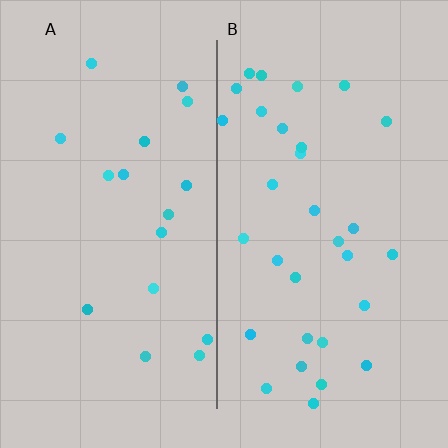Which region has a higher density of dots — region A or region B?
B (the right).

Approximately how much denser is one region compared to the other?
Approximately 1.8× — region B over region A.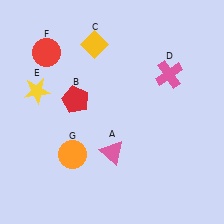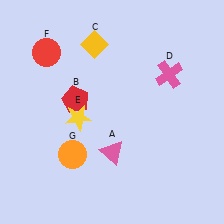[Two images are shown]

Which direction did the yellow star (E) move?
The yellow star (E) moved right.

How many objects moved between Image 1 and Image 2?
1 object moved between the two images.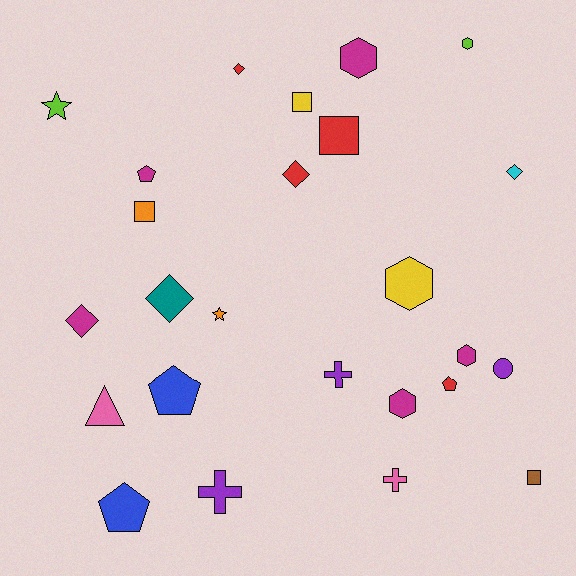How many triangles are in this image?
There is 1 triangle.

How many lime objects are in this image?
There are 2 lime objects.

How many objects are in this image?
There are 25 objects.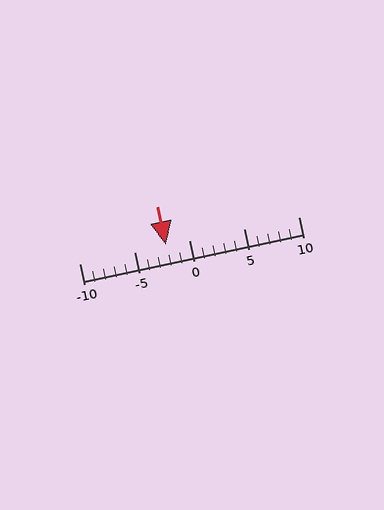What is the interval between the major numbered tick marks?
The major tick marks are spaced 5 units apart.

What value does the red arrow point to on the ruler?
The red arrow points to approximately -2.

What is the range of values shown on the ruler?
The ruler shows values from -10 to 10.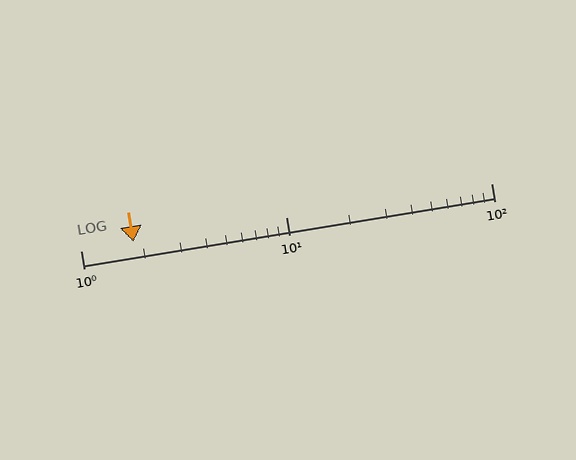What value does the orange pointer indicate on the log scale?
The pointer indicates approximately 1.8.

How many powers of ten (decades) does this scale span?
The scale spans 2 decades, from 1 to 100.